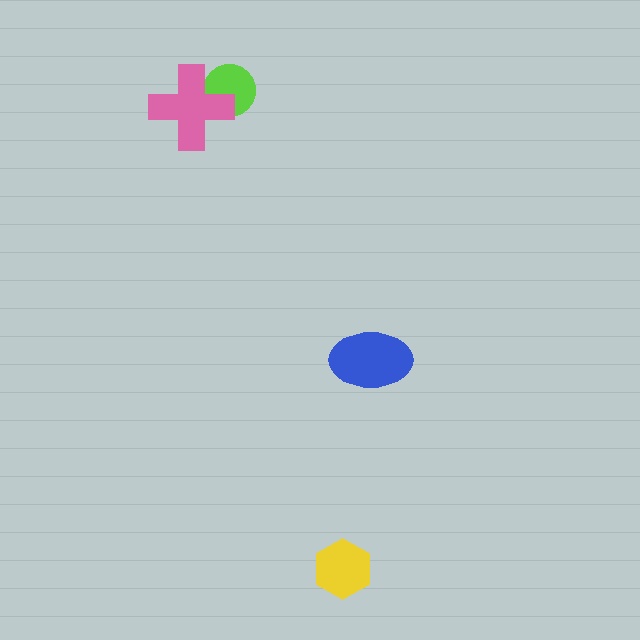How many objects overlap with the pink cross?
1 object overlaps with the pink cross.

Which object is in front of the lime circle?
The pink cross is in front of the lime circle.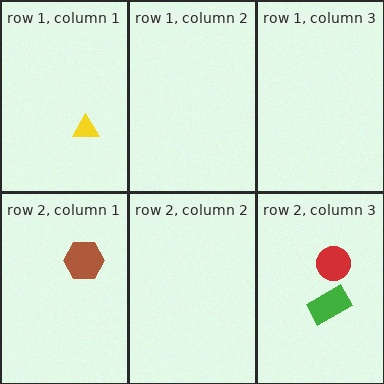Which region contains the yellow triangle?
The row 1, column 1 region.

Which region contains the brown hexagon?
The row 2, column 1 region.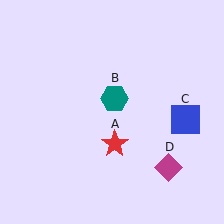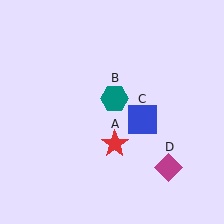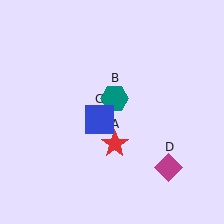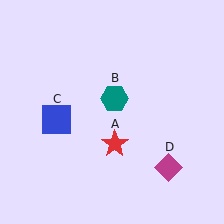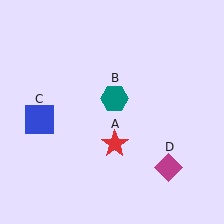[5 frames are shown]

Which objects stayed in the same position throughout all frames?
Red star (object A) and teal hexagon (object B) and magenta diamond (object D) remained stationary.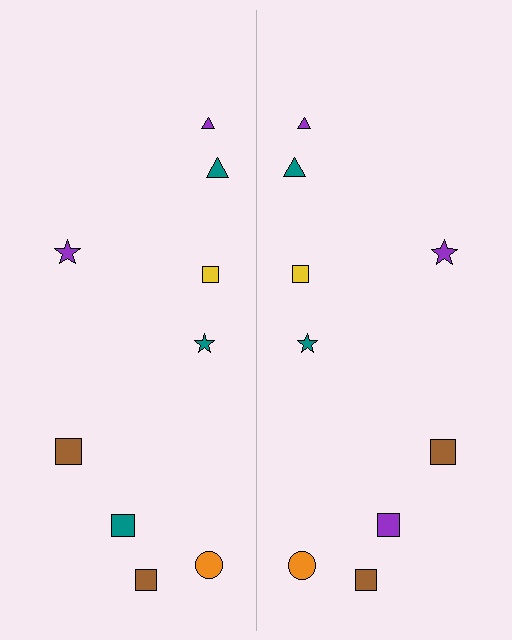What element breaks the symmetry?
The purple square on the right side breaks the symmetry — its mirror counterpart is teal.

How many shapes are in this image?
There are 18 shapes in this image.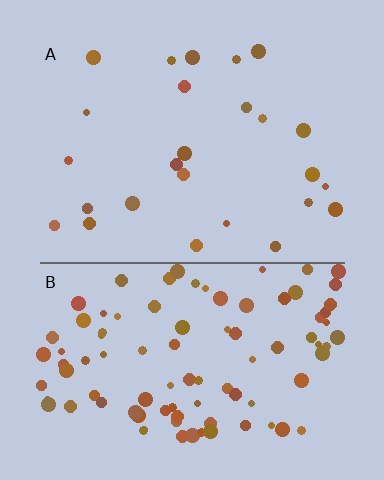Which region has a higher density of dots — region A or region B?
B (the bottom).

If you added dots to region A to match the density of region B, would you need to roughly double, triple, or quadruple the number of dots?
Approximately quadruple.